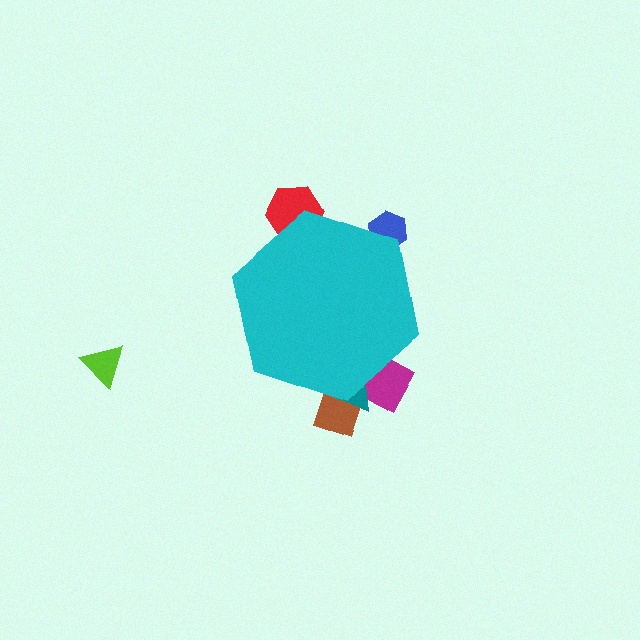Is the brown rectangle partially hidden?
Yes, the brown rectangle is partially hidden behind the cyan hexagon.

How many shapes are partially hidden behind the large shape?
5 shapes are partially hidden.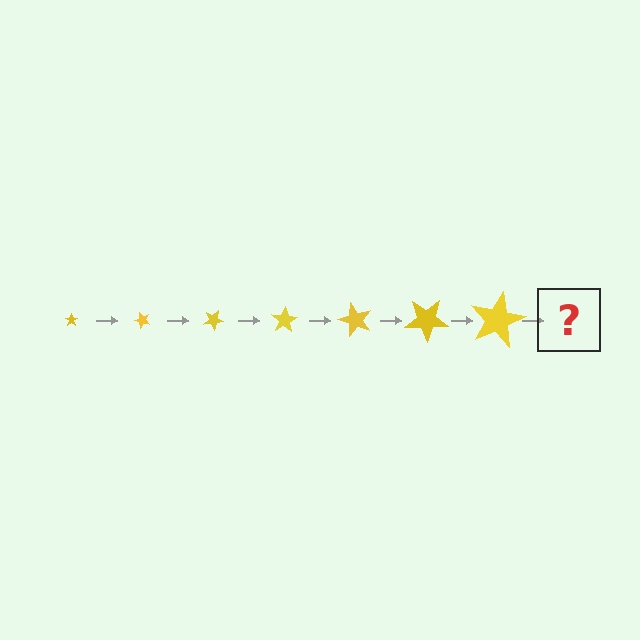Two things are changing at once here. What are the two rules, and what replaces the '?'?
The two rules are that the star grows larger each step and it rotates 50 degrees each step. The '?' should be a star, larger than the previous one and rotated 350 degrees from the start.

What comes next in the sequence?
The next element should be a star, larger than the previous one and rotated 350 degrees from the start.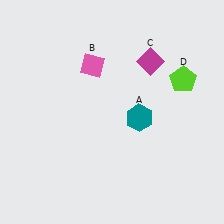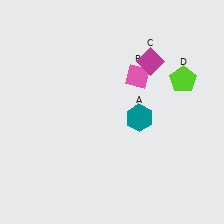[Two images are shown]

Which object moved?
The pink diamond (B) moved right.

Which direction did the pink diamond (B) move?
The pink diamond (B) moved right.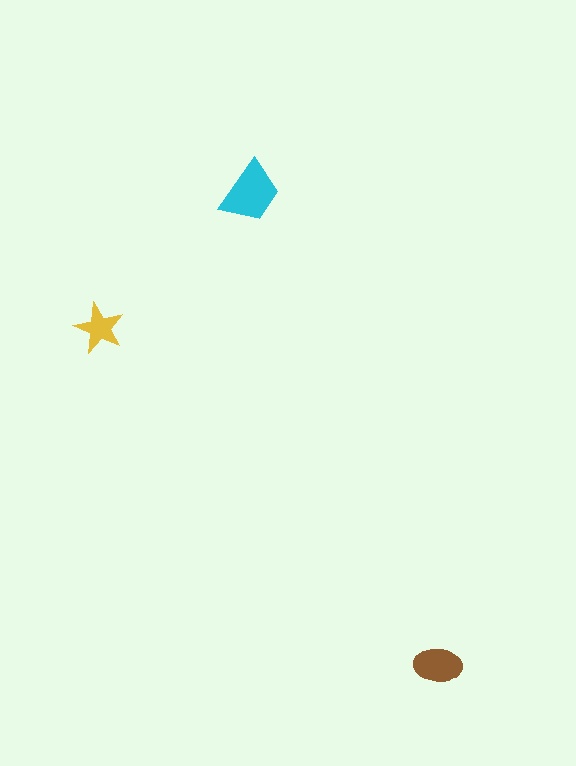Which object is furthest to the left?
The yellow star is leftmost.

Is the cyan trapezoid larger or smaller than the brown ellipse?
Larger.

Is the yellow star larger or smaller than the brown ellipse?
Smaller.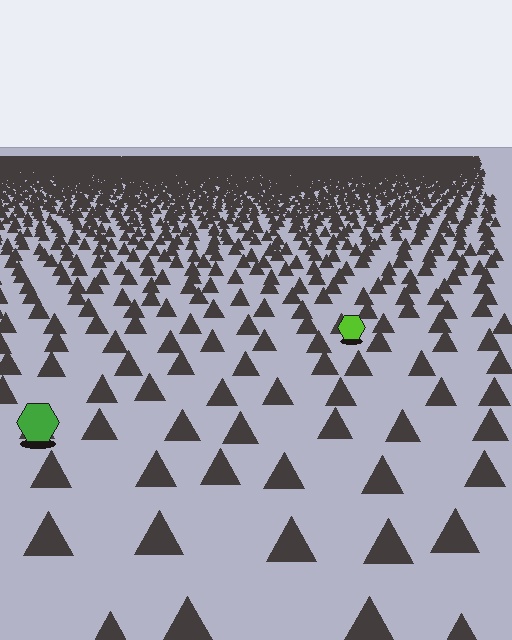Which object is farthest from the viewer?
The lime hexagon is farthest from the viewer. It appears smaller and the ground texture around it is denser.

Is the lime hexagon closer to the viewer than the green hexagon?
No. The green hexagon is closer — you can tell from the texture gradient: the ground texture is coarser near it.